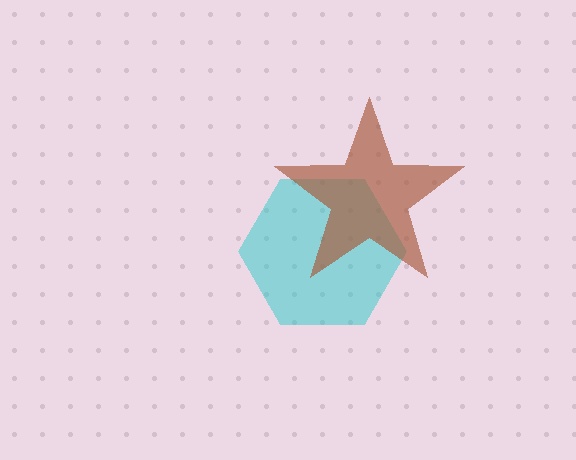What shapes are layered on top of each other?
The layered shapes are: a cyan hexagon, a brown star.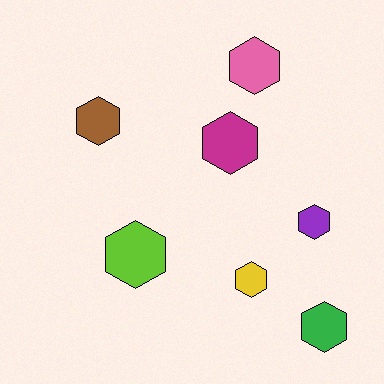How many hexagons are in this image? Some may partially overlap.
There are 7 hexagons.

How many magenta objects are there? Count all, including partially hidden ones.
There is 1 magenta object.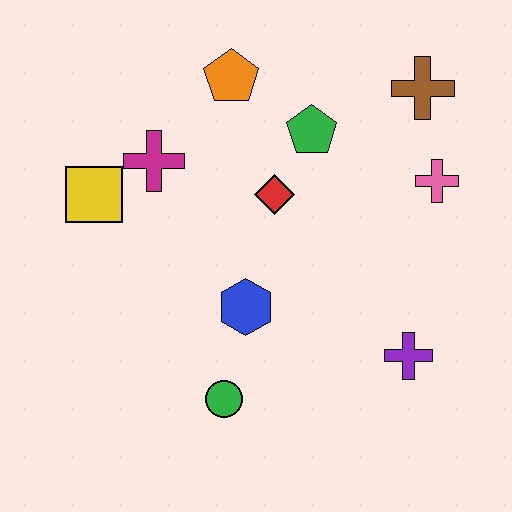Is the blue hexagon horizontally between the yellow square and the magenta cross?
No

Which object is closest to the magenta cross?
The yellow square is closest to the magenta cross.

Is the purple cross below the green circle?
No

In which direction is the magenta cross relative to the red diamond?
The magenta cross is to the left of the red diamond.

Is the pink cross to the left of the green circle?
No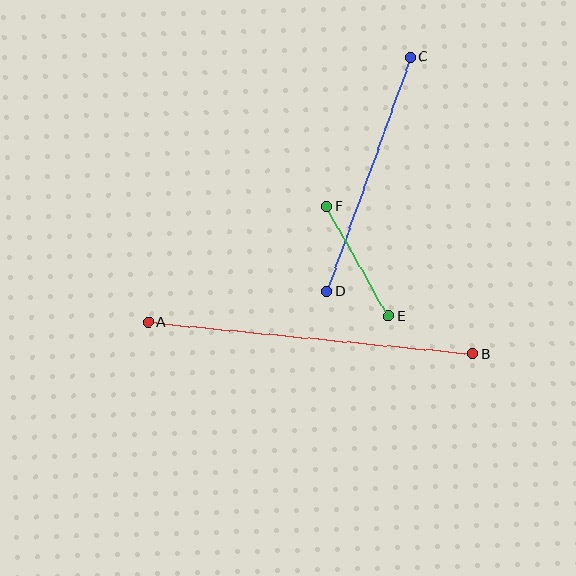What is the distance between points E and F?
The distance is approximately 126 pixels.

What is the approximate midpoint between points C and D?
The midpoint is at approximately (369, 174) pixels.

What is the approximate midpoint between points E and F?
The midpoint is at approximately (358, 261) pixels.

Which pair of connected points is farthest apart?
Points A and B are farthest apart.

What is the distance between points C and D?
The distance is approximately 249 pixels.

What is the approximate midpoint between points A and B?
The midpoint is at approximately (310, 338) pixels.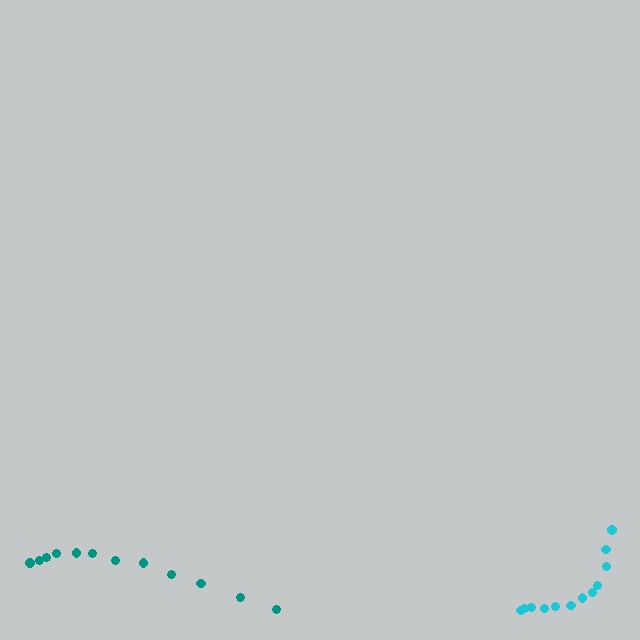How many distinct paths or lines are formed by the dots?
There are 2 distinct paths.